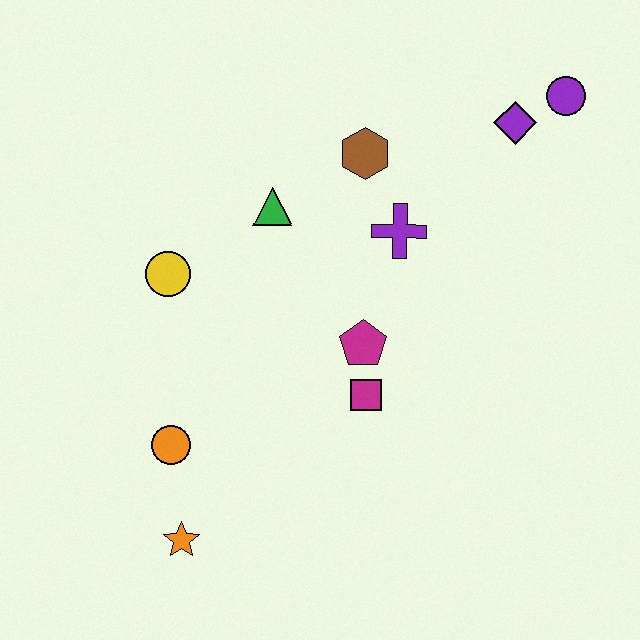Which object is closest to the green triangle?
The brown hexagon is closest to the green triangle.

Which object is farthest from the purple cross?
The orange star is farthest from the purple cross.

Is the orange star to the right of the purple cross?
No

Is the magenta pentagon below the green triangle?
Yes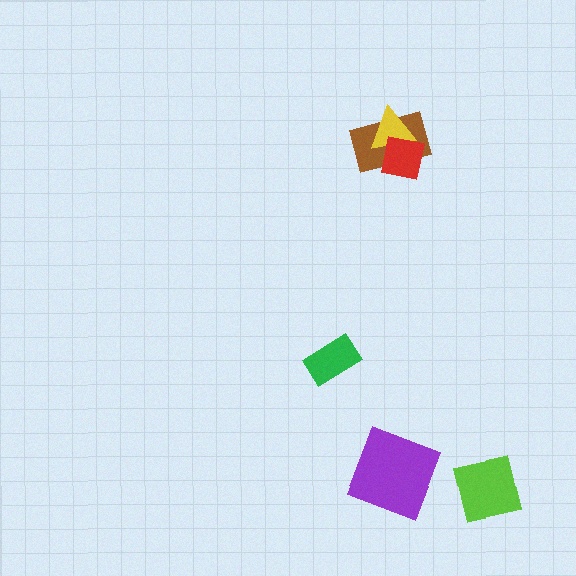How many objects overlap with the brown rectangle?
2 objects overlap with the brown rectangle.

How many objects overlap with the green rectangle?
0 objects overlap with the green rectangle.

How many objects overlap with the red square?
2 objects overlap with the red square.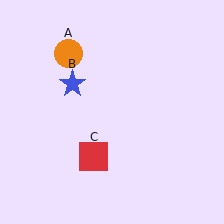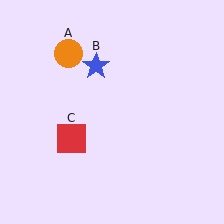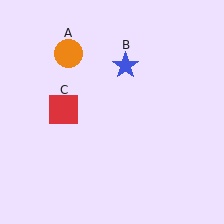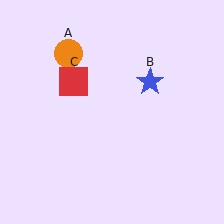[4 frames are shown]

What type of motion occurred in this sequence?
The blue star (object B), red square (object C) rotated clockwise around the center of the scene.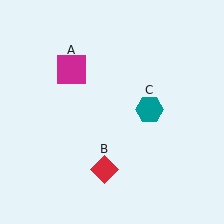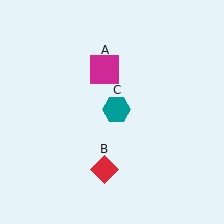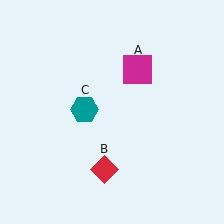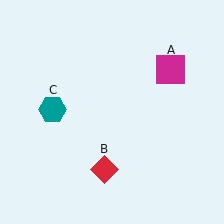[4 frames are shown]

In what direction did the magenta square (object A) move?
The magenta square (object A) moved right.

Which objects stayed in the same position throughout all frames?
Red diamond (object B) remained stationary.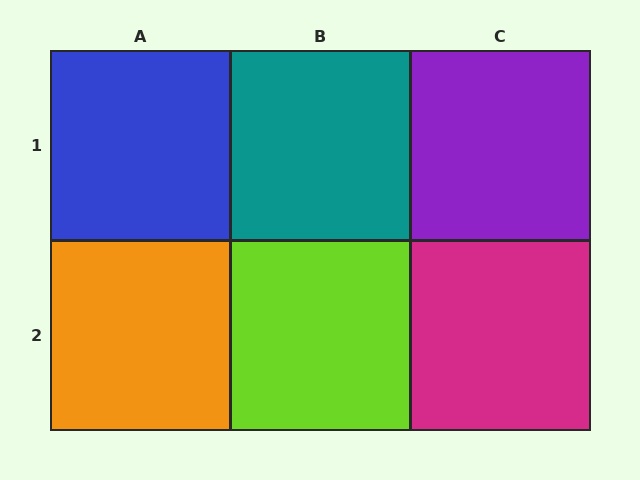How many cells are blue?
1 cell is blue.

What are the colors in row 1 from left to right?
Blue, teal, purple.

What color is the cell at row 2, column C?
Magenta.